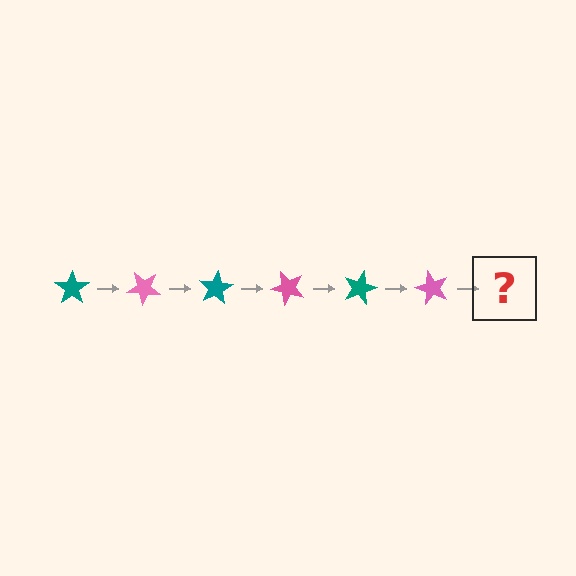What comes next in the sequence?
The next element should be a teal star, rotated 240 degrees from the start.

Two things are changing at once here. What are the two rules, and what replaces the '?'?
The two rules are that it rotates 40 degrees each step and the color cycles through teal and pink. The '?' should be a teal star, rotated 240 degrees from the start.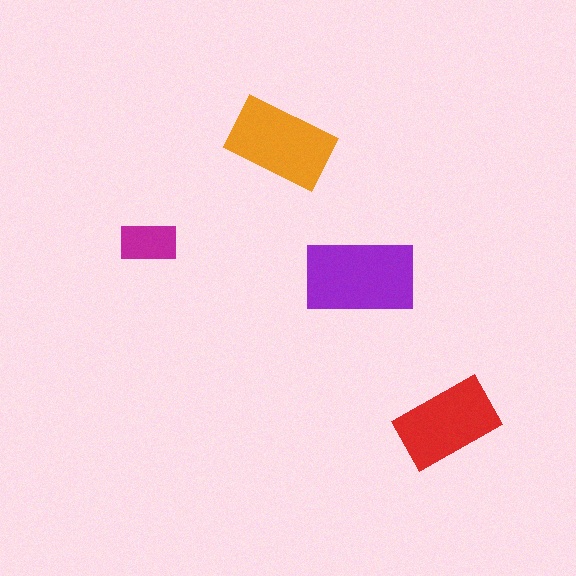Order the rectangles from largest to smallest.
the purple one, the orange one, the red one, the magenta one.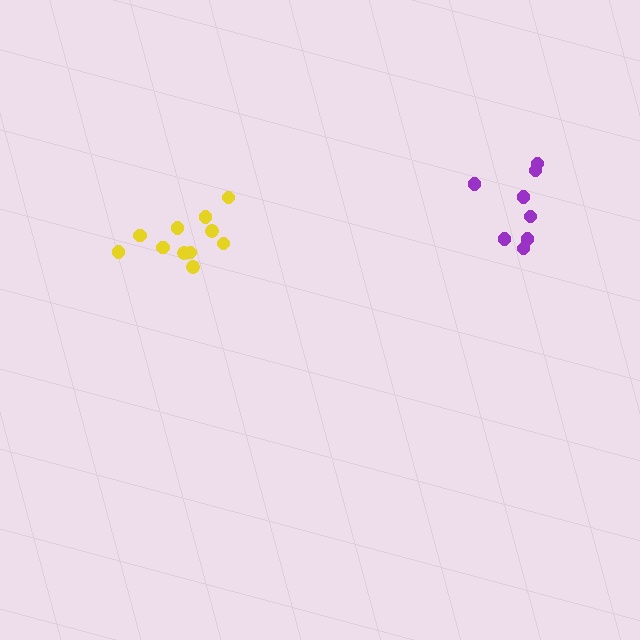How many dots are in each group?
Group 1: 8 dots, Group 2: 11 dots (19 total).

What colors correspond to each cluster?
The clusters are colored: purple, yellow.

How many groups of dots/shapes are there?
There are 2 groups.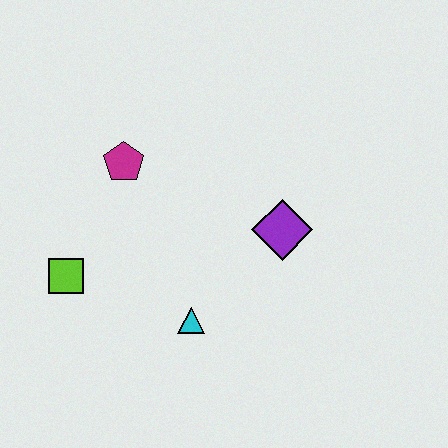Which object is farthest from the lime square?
The purple diamond is farthest from the lime square.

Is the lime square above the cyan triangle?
Yes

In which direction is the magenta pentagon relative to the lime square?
The magenta pentagon is above the lime square.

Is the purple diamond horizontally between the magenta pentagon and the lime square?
No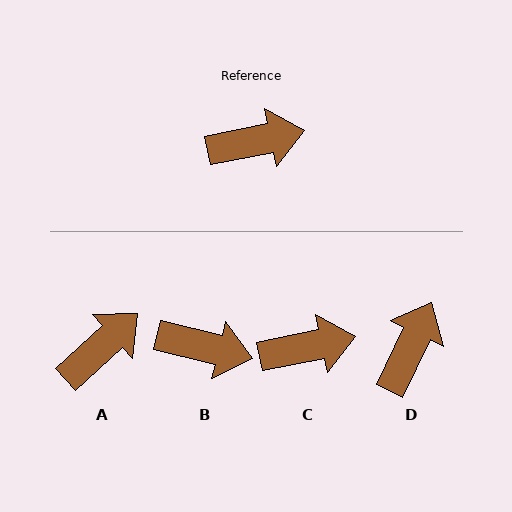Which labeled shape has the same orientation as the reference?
C.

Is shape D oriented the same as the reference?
No, it is off by about 53 degrees.